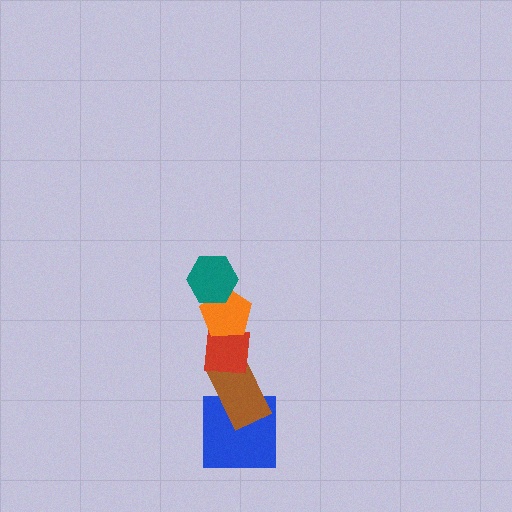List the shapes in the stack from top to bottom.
From top to bottom: the teal hexagon, the orange pentagon, the red square, the brown rectangle, the blue square.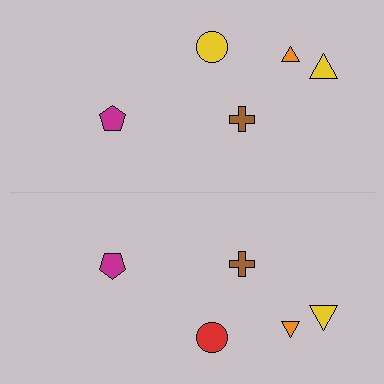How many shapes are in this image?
There are 10 shapes in this image.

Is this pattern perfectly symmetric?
No, the pattern is not perfectly symmetric. The red circle on the bottom side breaks the symmetry — its mirror counterpart is yellow.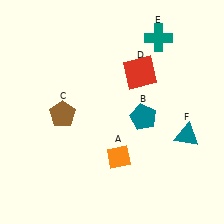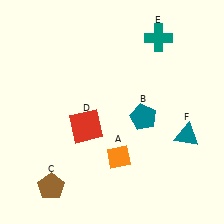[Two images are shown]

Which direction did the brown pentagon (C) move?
The brown pentagon (C) moved down.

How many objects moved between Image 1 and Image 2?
2 objects moved between the two images.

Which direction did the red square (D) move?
The red square (D) moved left.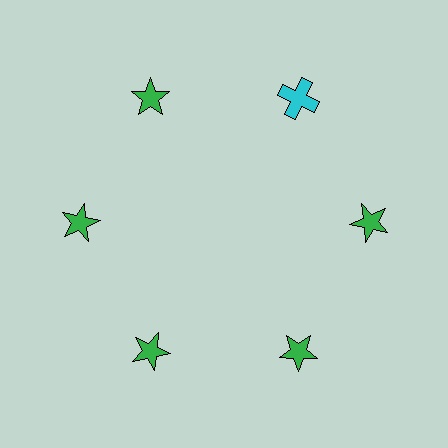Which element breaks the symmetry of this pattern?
The cyan cross at roughly the 1 o'clock position breaks the symmetry. All other shapes are green stars.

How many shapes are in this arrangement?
There are 6 shapes arranged in a ring pattern.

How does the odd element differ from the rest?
It differs in both color (cyan instead of green) and shape (cross instead of star).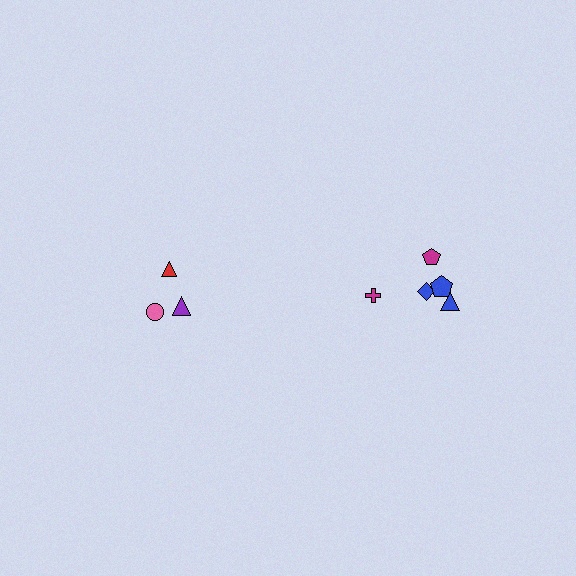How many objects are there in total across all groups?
There are 8 objects.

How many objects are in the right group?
There are 5 objects.